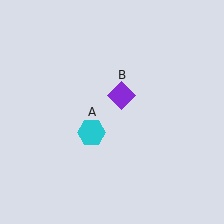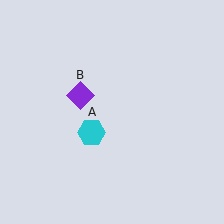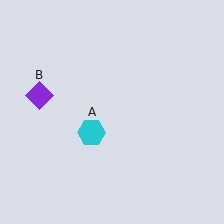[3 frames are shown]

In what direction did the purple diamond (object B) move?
The purple diamond (object B) moved left.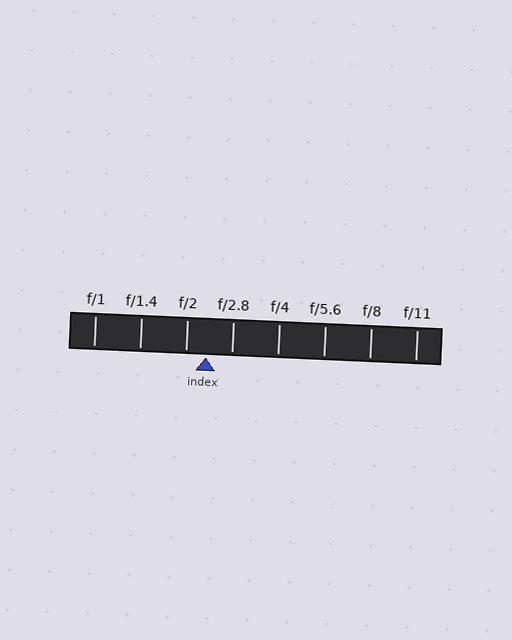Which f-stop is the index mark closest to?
The index mark is closest to f/2.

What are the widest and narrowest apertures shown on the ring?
The widest aperture shown is f/1 and the narrowest is f/11.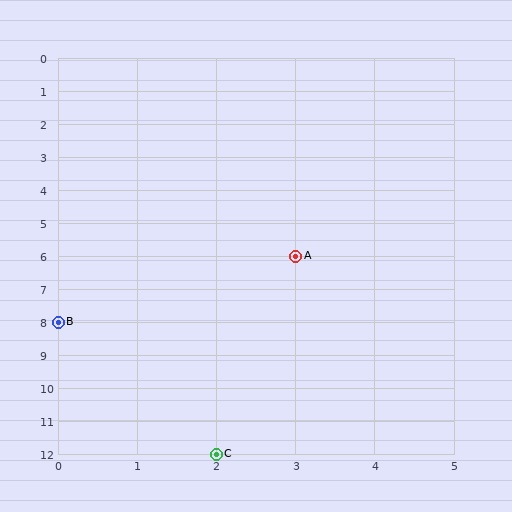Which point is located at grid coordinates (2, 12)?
Point C is at (2, 12).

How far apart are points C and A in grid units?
Points C and A are 1 column and 6 rows apart (about 6.1 grid units diagonally).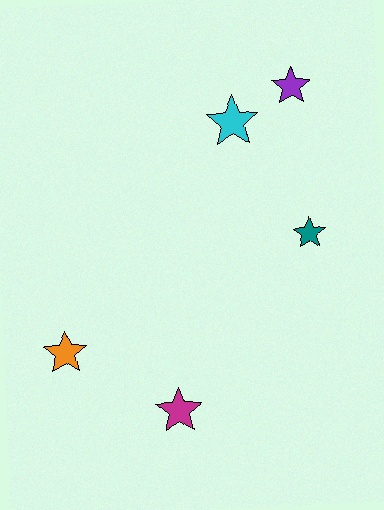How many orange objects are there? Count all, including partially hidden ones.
There is 1 orange object.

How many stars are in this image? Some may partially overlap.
There are 5 stars.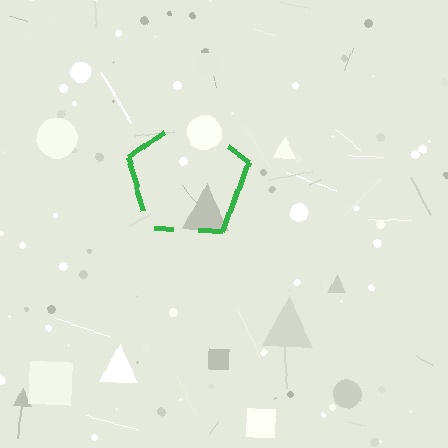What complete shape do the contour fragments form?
The contour fragments form a pentagon.